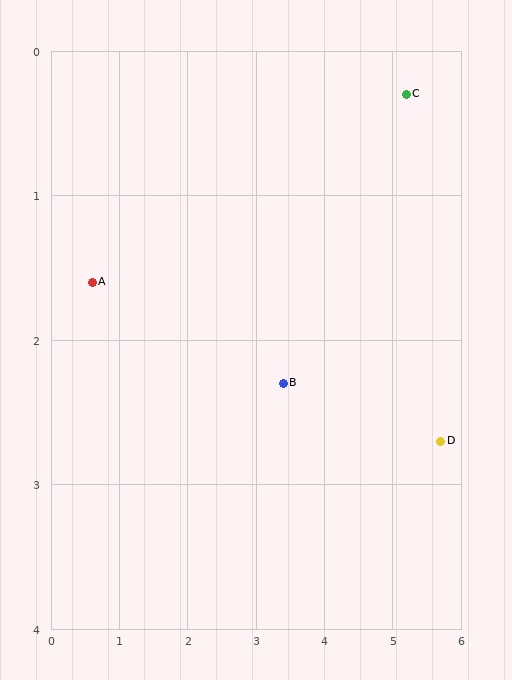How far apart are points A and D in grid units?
Points A and D are about 5.2 grid units apart.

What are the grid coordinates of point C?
Point C is at approximately (5.2, 0.3).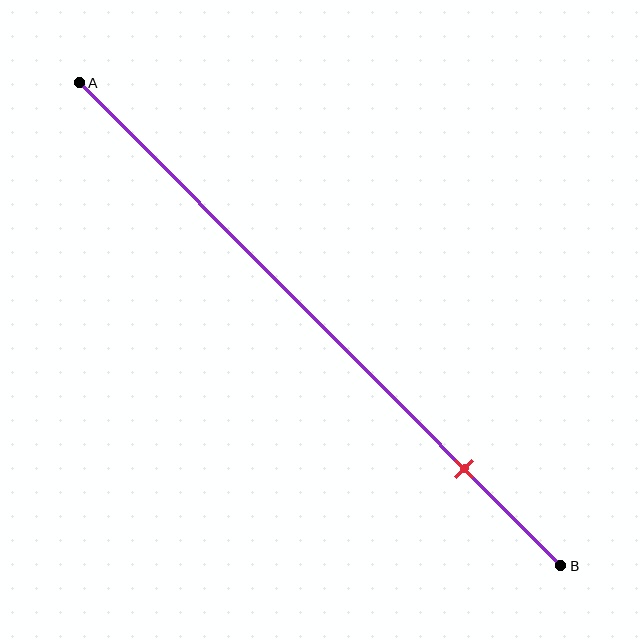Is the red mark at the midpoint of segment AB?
No, the mark is at about 80% from A, not at the 50% midpoint.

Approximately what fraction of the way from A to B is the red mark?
The red mark is approximately 80% of the way from A to B.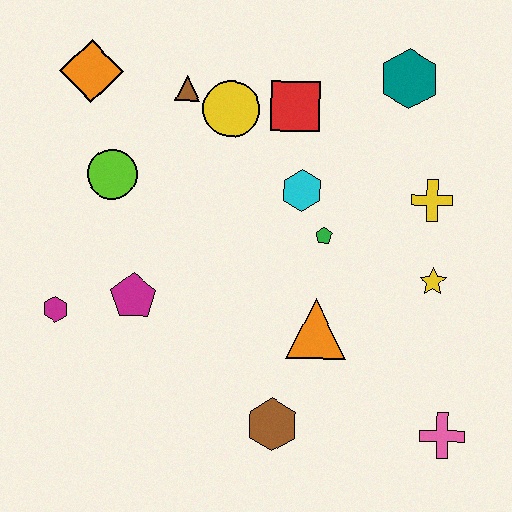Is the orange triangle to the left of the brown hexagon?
No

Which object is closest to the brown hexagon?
The orange triangle is closest to the brown hexagon.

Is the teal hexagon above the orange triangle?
Yes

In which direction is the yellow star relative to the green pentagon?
The yellow star is to the right of the green pentagon.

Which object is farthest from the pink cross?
The orange diamond is farthest from the pink cross.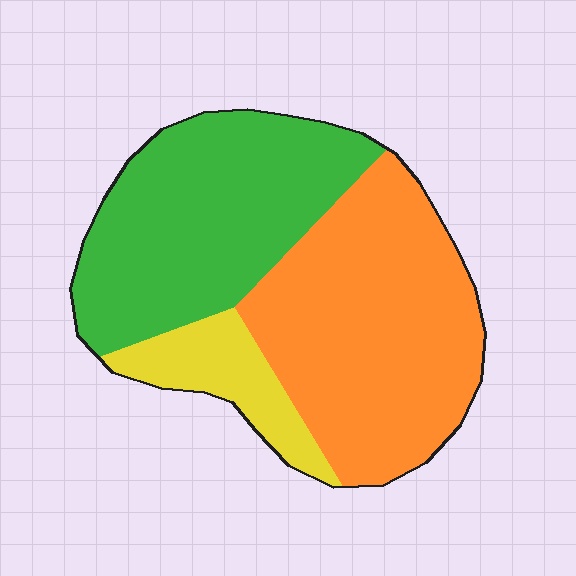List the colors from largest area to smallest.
From largest to smallest: orange, green, yellow.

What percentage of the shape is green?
Green takes up about two fifths (2/5) of the shape.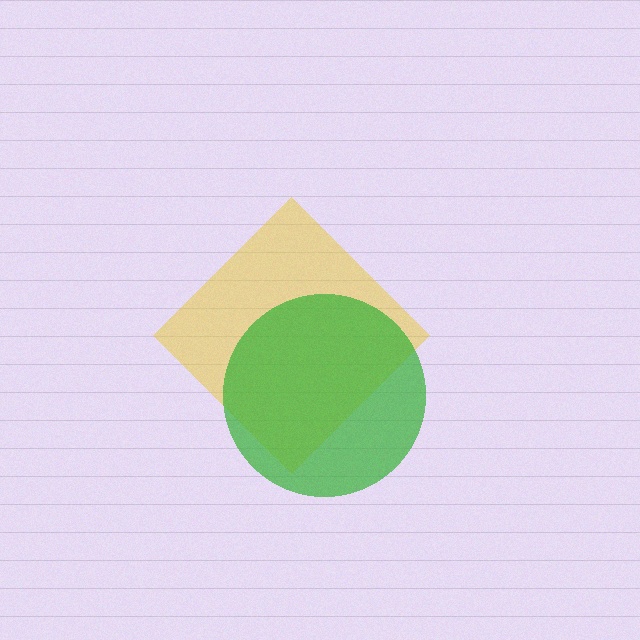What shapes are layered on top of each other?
The layered shapes are: a yellow diamond, a green circle.